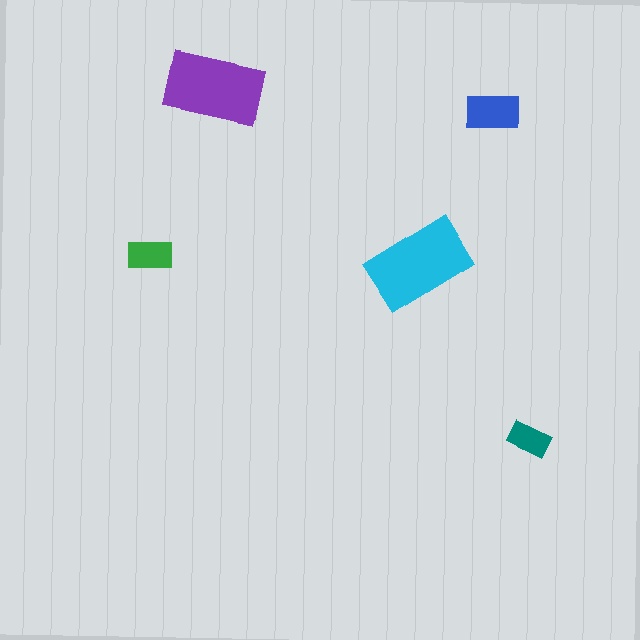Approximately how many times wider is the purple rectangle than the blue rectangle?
About 2 times wider.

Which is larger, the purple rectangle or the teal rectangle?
The purple one.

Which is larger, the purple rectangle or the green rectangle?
The purple one.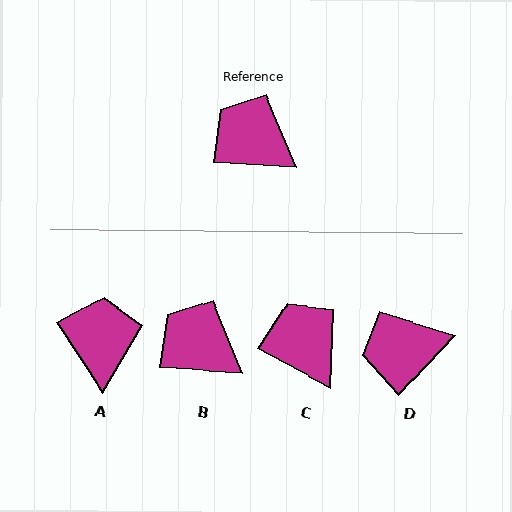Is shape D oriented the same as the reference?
No, it is off by about 50 degrees.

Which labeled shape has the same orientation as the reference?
B.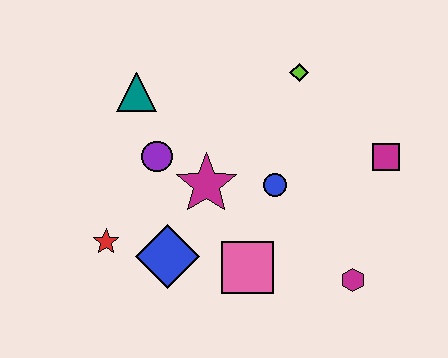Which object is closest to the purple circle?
The magenta star is closest to the purple circle.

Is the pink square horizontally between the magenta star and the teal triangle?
No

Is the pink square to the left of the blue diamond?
No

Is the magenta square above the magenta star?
Yes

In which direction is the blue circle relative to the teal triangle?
The blue circle is to the right of the teal triangle.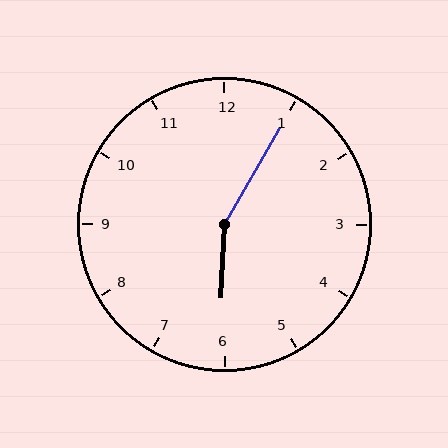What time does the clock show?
6:05.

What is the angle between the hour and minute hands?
Approximately 152 degrees.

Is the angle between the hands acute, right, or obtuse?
It is obtuse.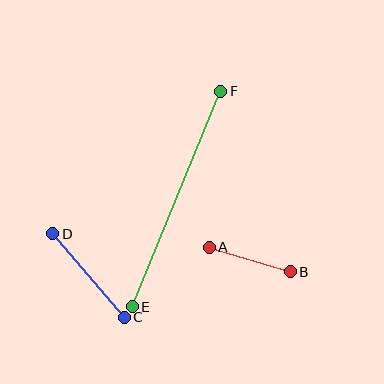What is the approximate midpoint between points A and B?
The midpoint is at approximately (250, 260) pixels.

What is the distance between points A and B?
The distance is approximately 84 pixels.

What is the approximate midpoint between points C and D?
The midpoint is at approximately (89, 275) pixels.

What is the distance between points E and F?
The distance is approximately 233 pixels.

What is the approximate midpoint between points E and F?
The midpoint is at approximately (177, 199) pixels.